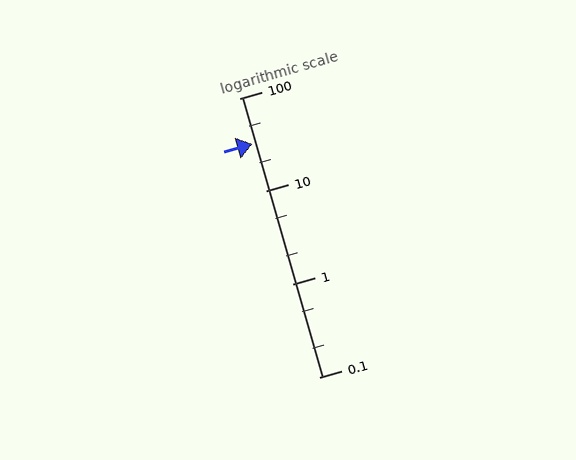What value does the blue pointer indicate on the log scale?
The pointer indicates approximately 32.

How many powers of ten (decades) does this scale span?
The scale spans 3 decades, from 0.1 to 100.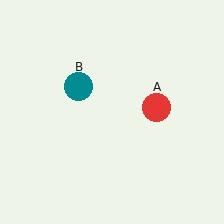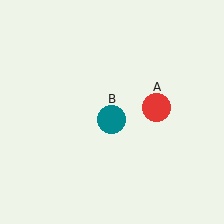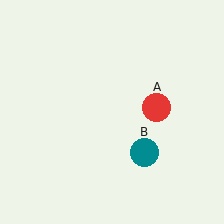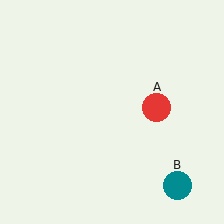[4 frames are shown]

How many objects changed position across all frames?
1 object changed position: teal circle (object B).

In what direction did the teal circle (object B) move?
The teal circle (object B) moved down and to the right.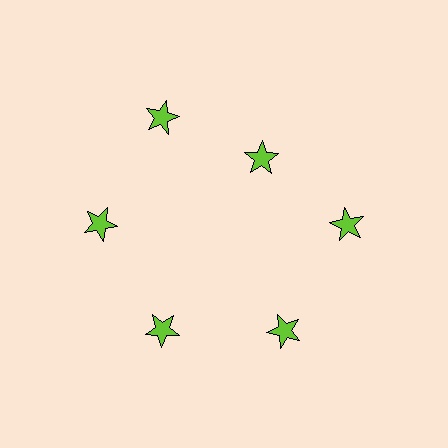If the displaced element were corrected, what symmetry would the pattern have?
It would have 6-fold rotational symmetry — the pattern would map onto itself every 60 degrees.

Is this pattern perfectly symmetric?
No. The 6 lime stars are arranged in a ring, but one element near the 1 o'clock position is pulled inward toward the center, breaking the 6-fold rotational symmetry.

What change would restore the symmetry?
The symmetry would be restored by moving it outward, back onto the ring so that all 6 stars sit at equal angles and equal distance from the center.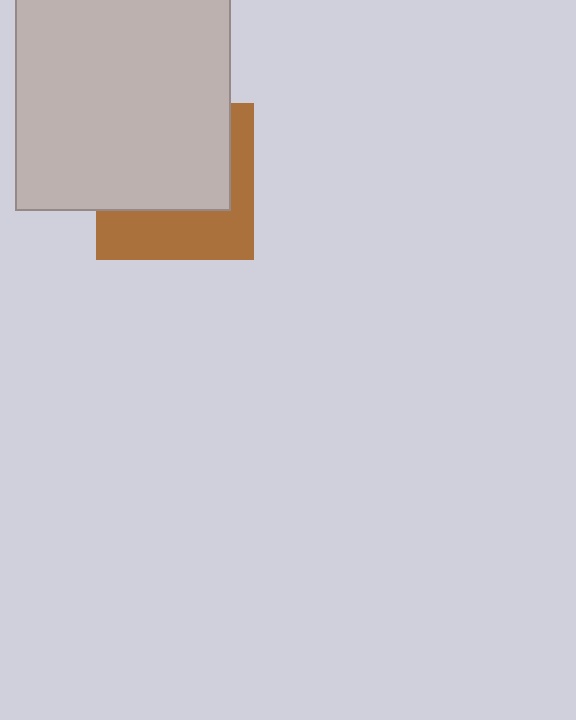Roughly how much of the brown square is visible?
A small part of it is visible (roughly 40%).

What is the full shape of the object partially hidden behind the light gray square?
The partially hidden object is a brown square.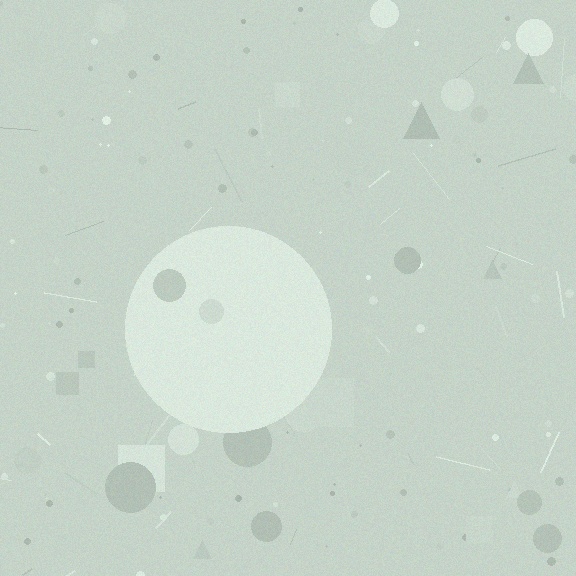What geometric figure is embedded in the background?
A circle is embedded in the background.